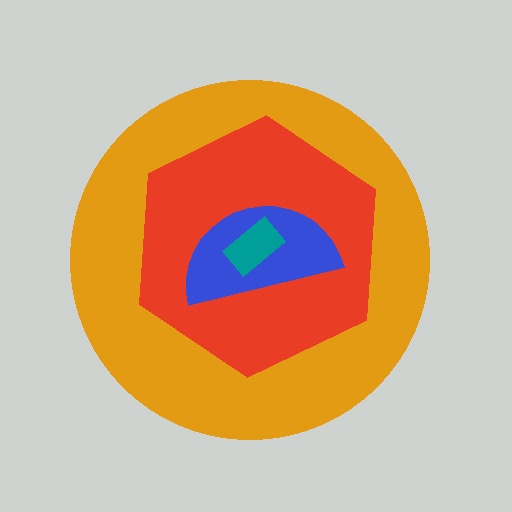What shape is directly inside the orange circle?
The red hexagon.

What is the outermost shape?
The orange circle.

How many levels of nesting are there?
4.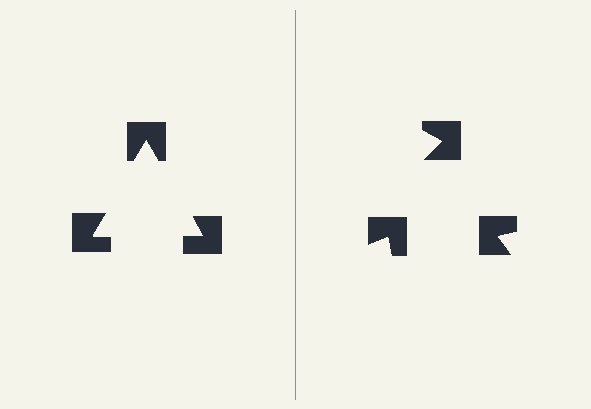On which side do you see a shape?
An illusory triangle appears on the left side. On the right side the wedge cuts are rotated, so no coherent shape forms.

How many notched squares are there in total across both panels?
6 — 3 on each side.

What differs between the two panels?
The notched squares are positioned identically on both sides; only the wedge orientations differ. On the left they align to a triangle; on the right they are misaligned.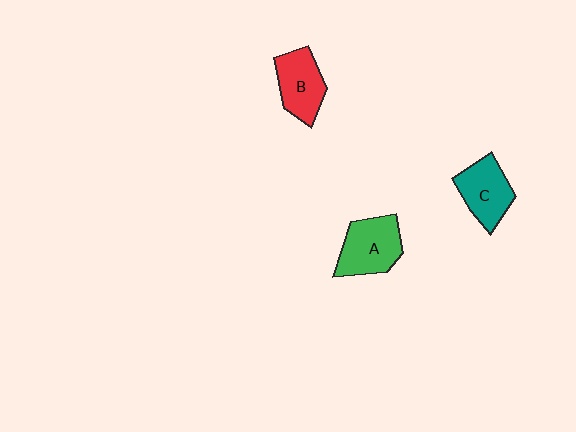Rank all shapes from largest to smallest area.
From largest to smallest: A (green), C (teal), B (red).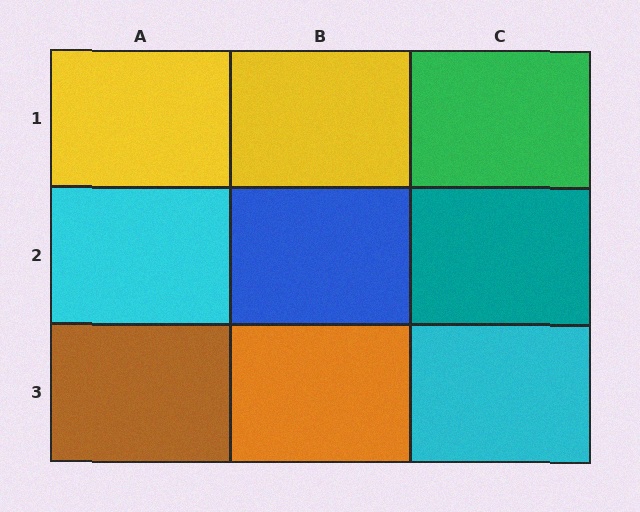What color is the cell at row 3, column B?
Orange.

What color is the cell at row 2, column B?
Blue.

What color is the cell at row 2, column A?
Cyan.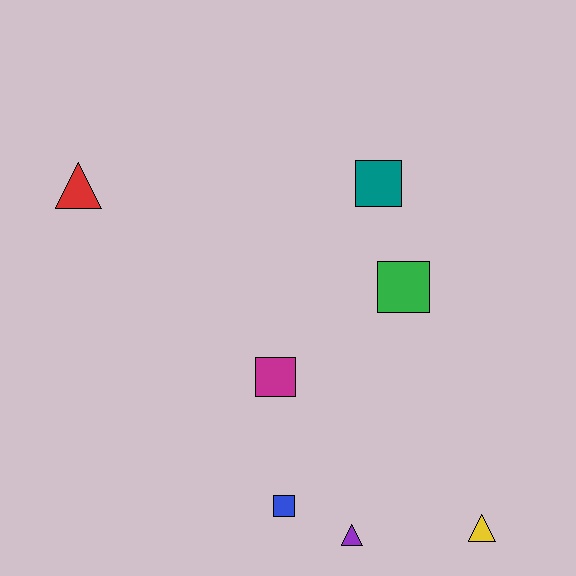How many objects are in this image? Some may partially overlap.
There are 7 objects.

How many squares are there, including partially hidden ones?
There are 4 squares.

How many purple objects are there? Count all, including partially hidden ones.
There is 1 purple object.